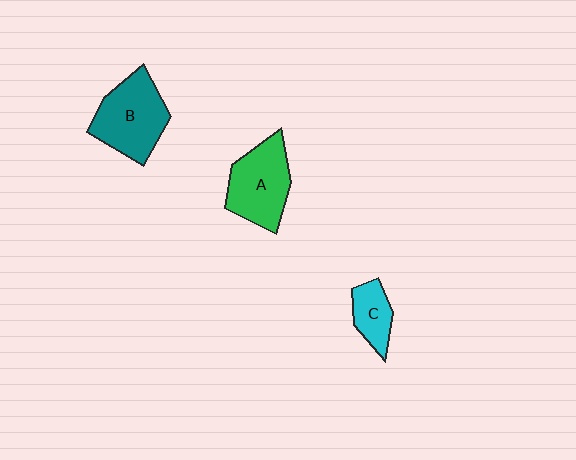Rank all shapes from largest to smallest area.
From largest to smallest: B (teal), A (green), C (cyan).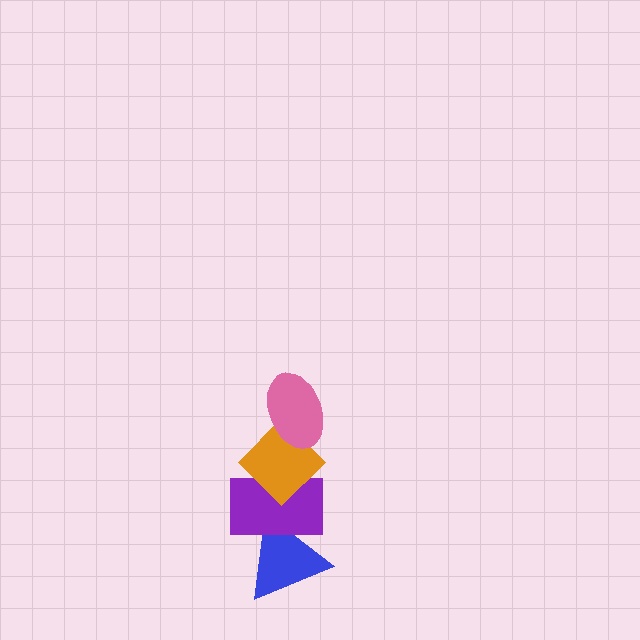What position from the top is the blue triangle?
The blue triangle is 4th from the top.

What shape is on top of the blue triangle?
The purple rectangle is on top of the blue triangle.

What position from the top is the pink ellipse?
The pink ellipse is 1st from the top.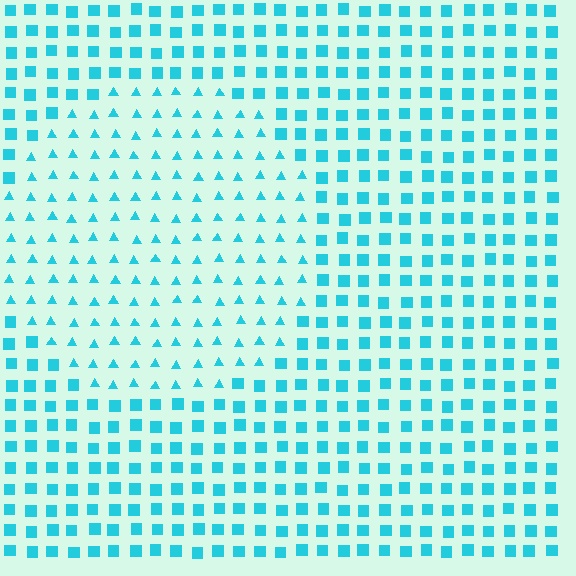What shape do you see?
I see a circle.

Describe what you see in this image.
The image is filled with small cyan elements arranged in a uniform grid. A circle-shaped region contains triangles, while the surrounding area contains squares. The boundary is defined purely by the change in element shape.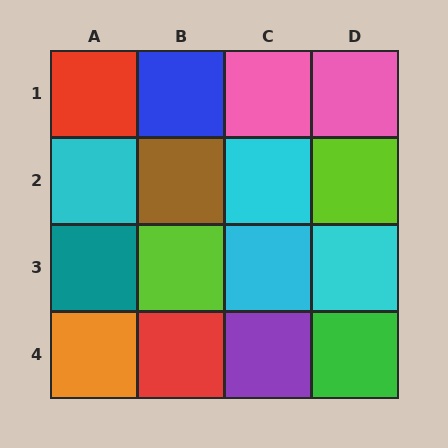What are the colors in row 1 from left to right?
Red, blue, pink, pink.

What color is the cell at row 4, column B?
Red.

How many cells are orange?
1 cell is orange.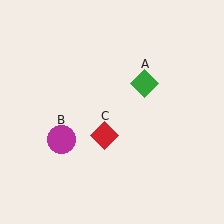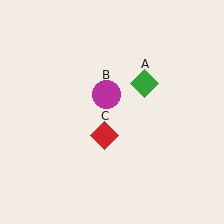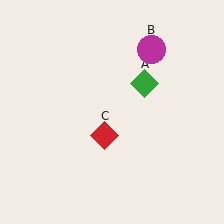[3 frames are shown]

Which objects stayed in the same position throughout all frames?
Green diamond (object A) and red diamond (object C) remained stationary.